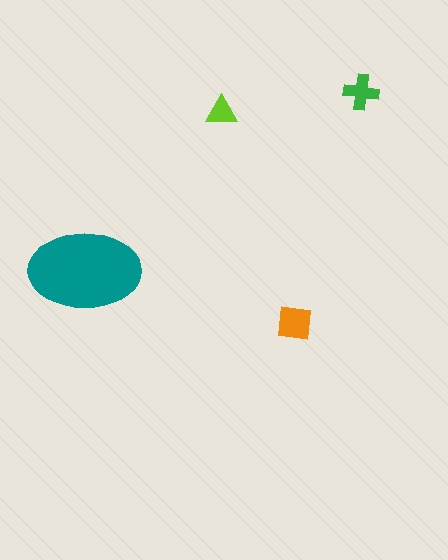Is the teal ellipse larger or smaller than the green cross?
Larger.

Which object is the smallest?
The lime triangle.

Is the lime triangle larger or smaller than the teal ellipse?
Smaller.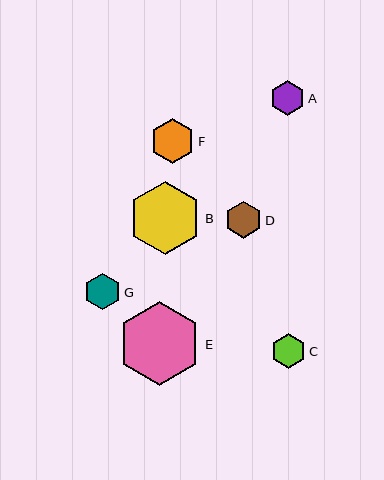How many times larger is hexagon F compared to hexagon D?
Hexagon F is approximately 1.2 times the size of hexagon D.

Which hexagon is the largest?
Hexagon E is the largest with a size of approximately 84 pixels.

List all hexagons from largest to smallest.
From largest to smallest: E, B, F, D, G, A, C.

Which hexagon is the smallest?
Hexagon C is the smallest with a size of approximately 35 pixels.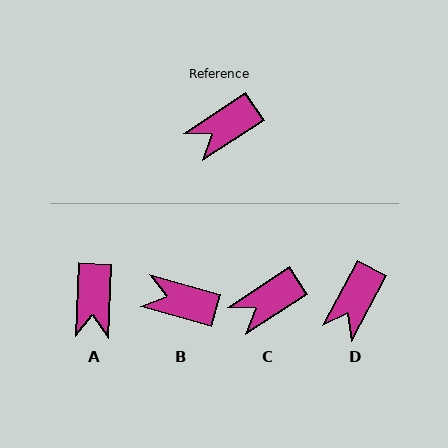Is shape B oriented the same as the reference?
No, it is off by about 49 degrees.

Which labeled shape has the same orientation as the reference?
C.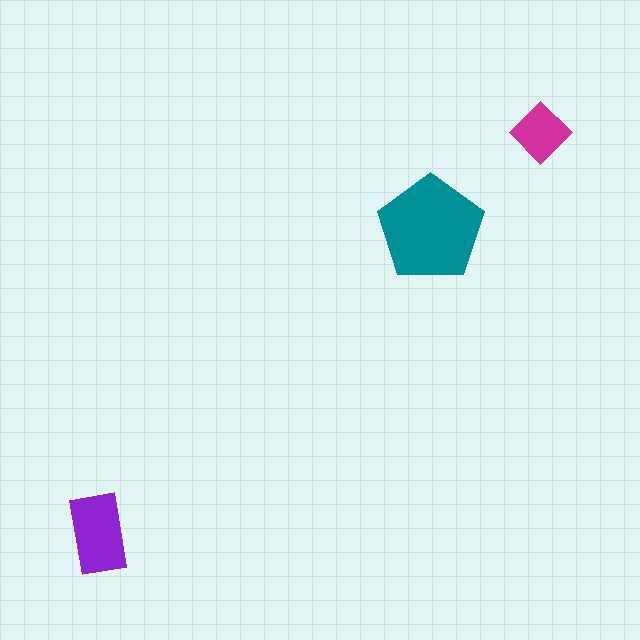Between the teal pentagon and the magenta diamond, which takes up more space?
The teal pentagon.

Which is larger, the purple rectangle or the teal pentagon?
The teal pentagon.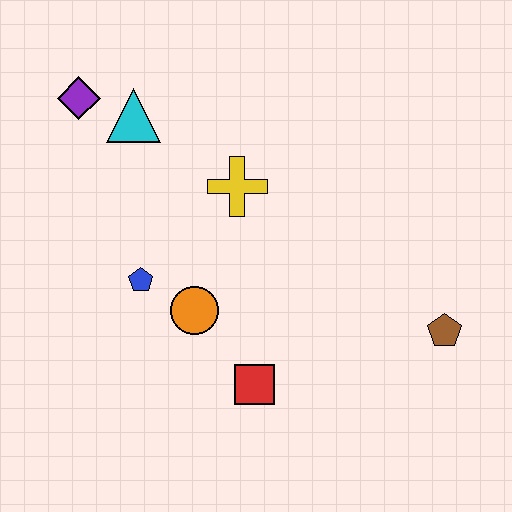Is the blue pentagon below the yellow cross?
Yes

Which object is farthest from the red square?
The purple diamond is farthest from the red square.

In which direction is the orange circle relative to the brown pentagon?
The orange circle is to the left of the brown pentagon.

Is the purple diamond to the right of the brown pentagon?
No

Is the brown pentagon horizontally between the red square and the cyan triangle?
No